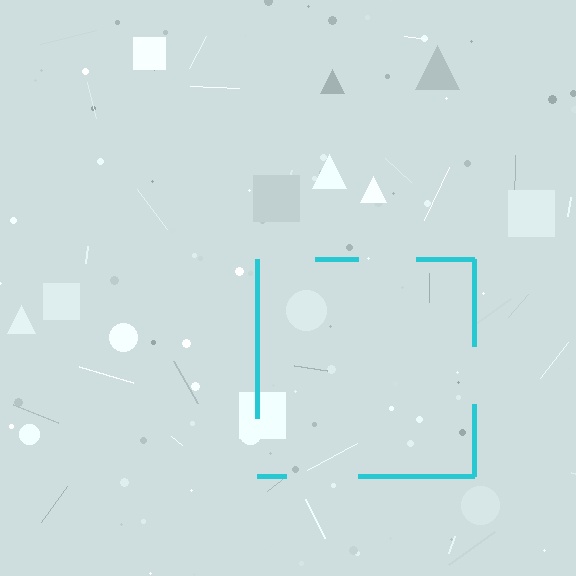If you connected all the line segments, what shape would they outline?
They would outline a square.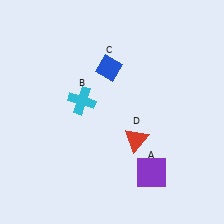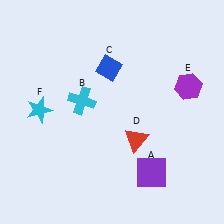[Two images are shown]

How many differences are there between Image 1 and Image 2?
There are 2 differences between the two images.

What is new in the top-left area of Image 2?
A cyan star (F) was added in the top-left area of Image 2.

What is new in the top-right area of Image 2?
A purple hexagon (E) was added in the top-right area of Image 2.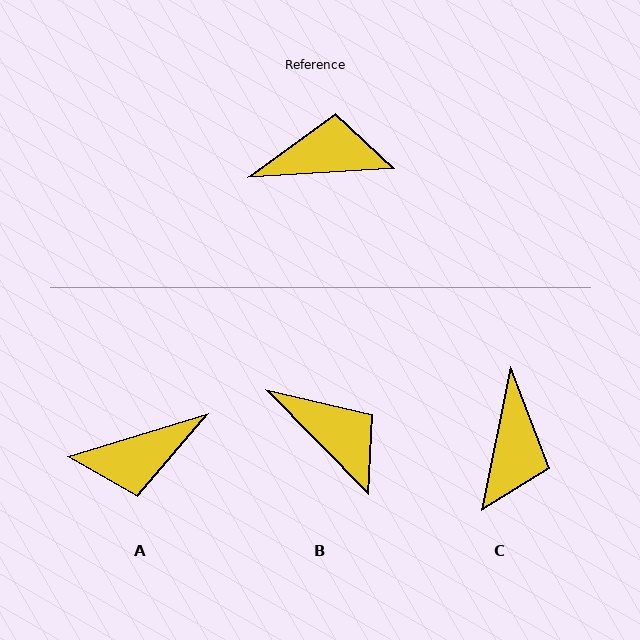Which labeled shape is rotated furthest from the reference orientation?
A, about 167 degrees away.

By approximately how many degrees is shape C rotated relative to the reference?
Approximately 105 degrees clockwise.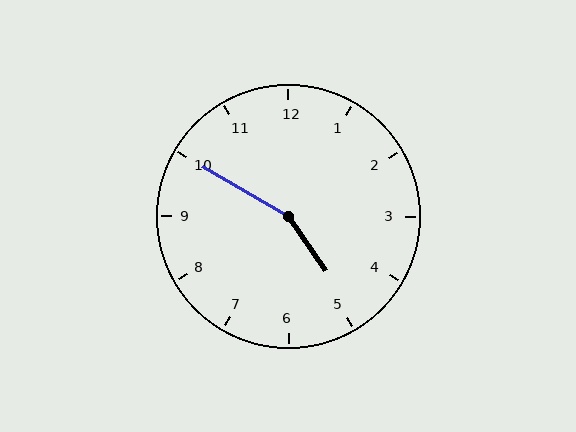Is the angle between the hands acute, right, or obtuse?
It is obtuse.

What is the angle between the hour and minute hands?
Approximately 155 degrees.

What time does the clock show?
4:50.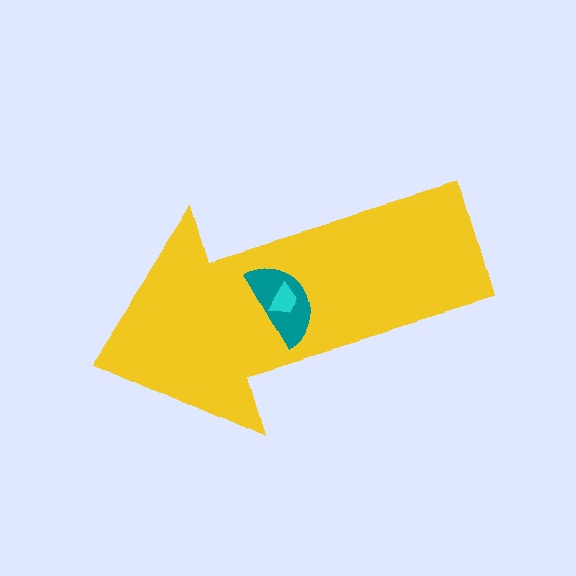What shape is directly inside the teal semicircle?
The cyan trapezoid.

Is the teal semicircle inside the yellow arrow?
Yes.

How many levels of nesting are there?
3.